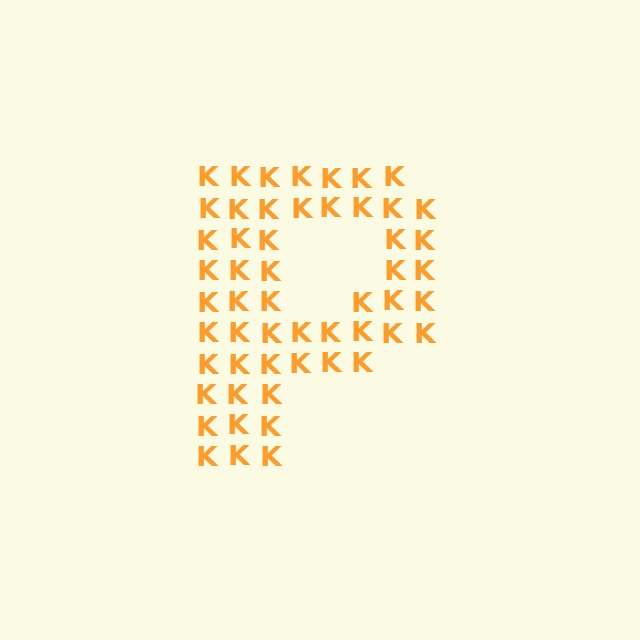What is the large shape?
The large shape is the letter P.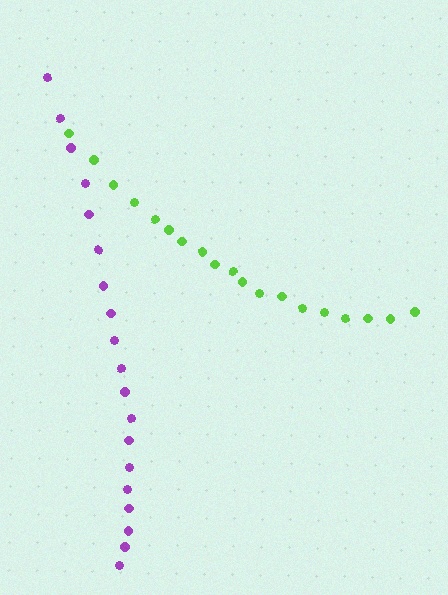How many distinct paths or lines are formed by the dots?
There are 2 distinct paths.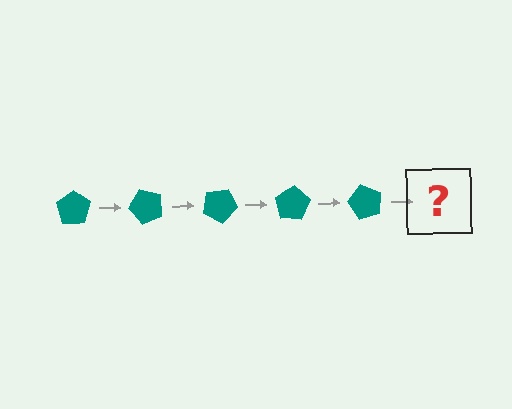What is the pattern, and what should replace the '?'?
The pattern is that the pentagon rotates 50 degrees each step. The '?' should be a teal pentagon rotated 250 degrees.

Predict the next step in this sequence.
The next step is a teal pentagon rotated 250 degrees.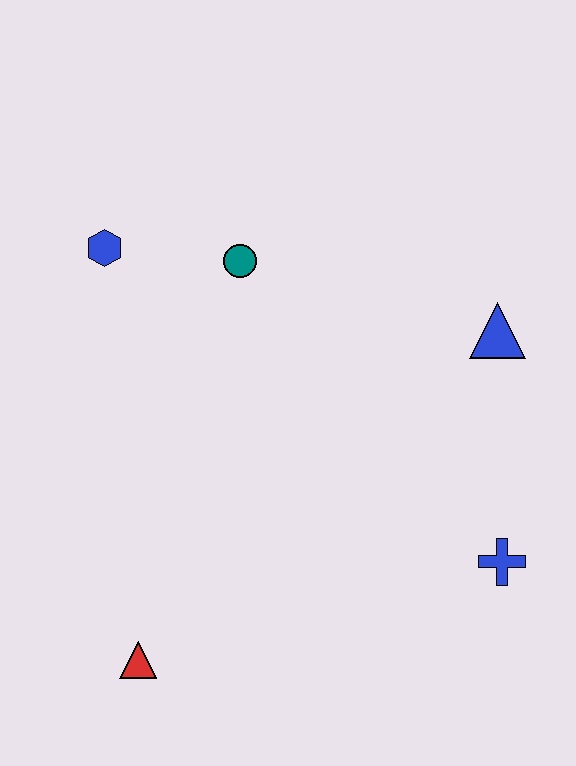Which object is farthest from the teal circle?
The red triangle is farthest from the teal circle.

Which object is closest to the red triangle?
The blue cross is closest to the red triangle.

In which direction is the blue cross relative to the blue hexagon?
The blue cross is to the right of the blue hexagon.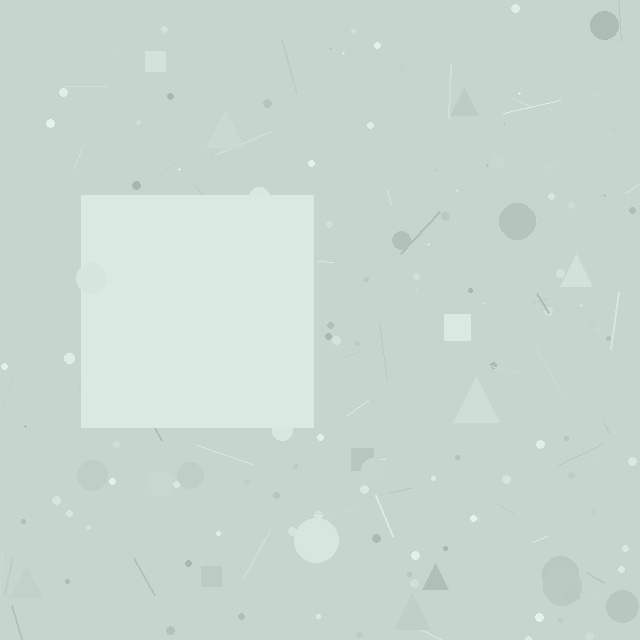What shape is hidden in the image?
A square is hidden in the image.